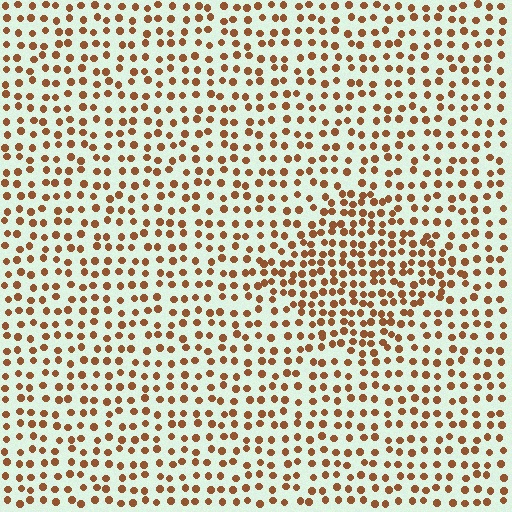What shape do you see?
I see a diamond.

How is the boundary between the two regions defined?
The boundary is defined by a change in element density (approximately 1.6x ratio). All elements are the same color, size, and shape.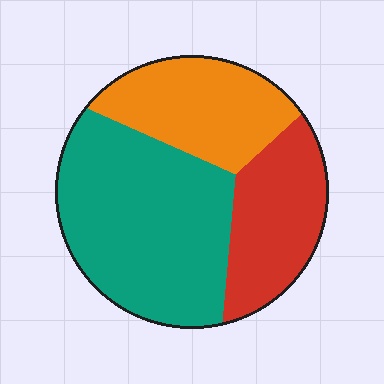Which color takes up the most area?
Teal, at roughly 50%.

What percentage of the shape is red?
Red takes up about one quarter (1/4) of the shape.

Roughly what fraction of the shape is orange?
Orange covers around 25% of the shape.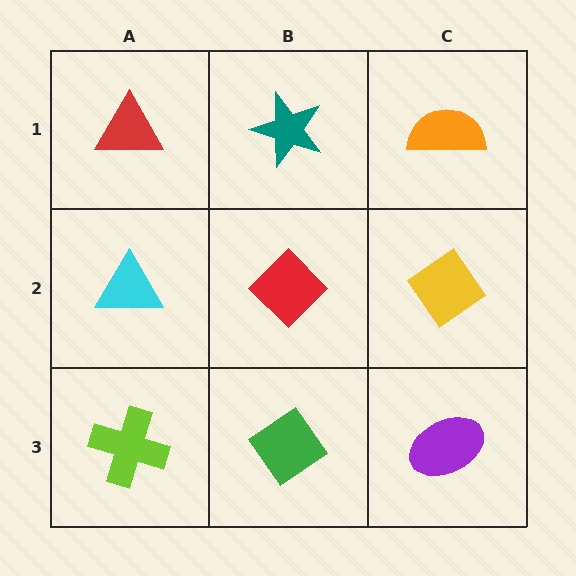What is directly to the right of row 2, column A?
A red diamond.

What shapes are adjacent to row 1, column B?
A red diamond (row 2, column B), a red triangle (row 1, column A), an orange semicircle (row 1, column C).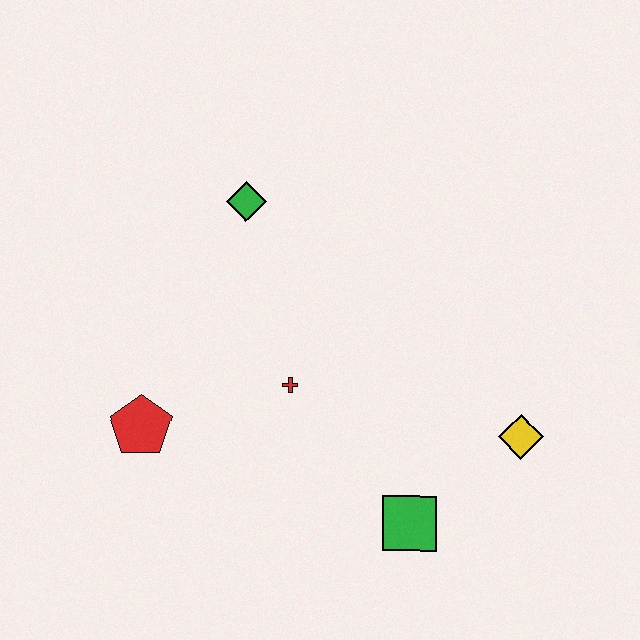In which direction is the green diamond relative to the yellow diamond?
The green diamond is to the left of the yellow diamond.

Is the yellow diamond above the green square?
Yes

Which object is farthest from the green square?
The green diamond is farthest from the green square.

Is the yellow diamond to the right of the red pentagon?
Yes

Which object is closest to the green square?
The yellow diamond is closest to the green square.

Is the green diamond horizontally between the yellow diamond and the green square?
No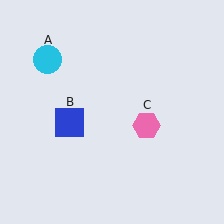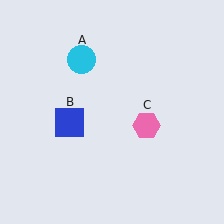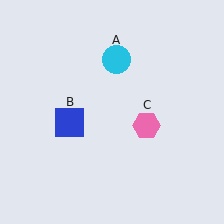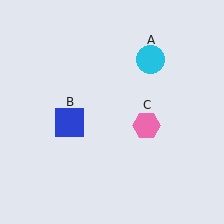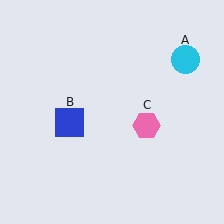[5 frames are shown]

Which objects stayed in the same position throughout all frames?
Blue square (object B) and pink hexagon (object C) remained stationary.